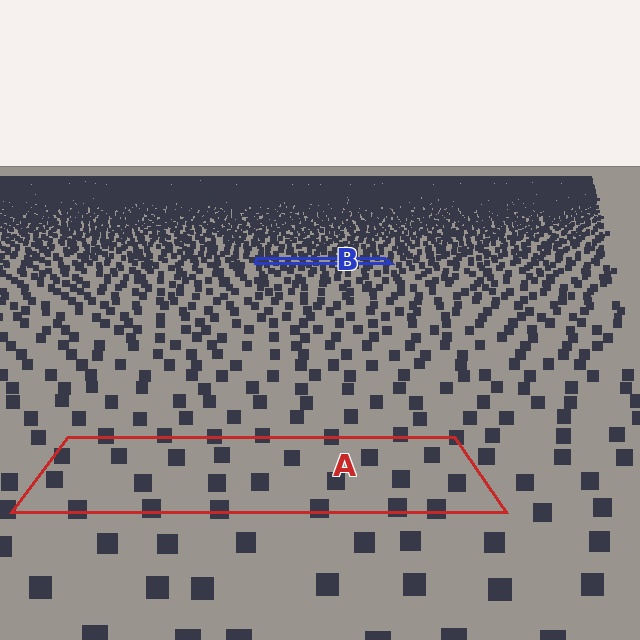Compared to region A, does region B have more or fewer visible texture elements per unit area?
Region B has more texture elements per unit area — they are packed more densely because it is farther away.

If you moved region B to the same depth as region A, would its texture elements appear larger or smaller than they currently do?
They would appear larger. At a closer depth, the same texture elements are projected at a bigger on-screen size.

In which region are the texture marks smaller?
The texture marks are smaller in region B, because it is farther away.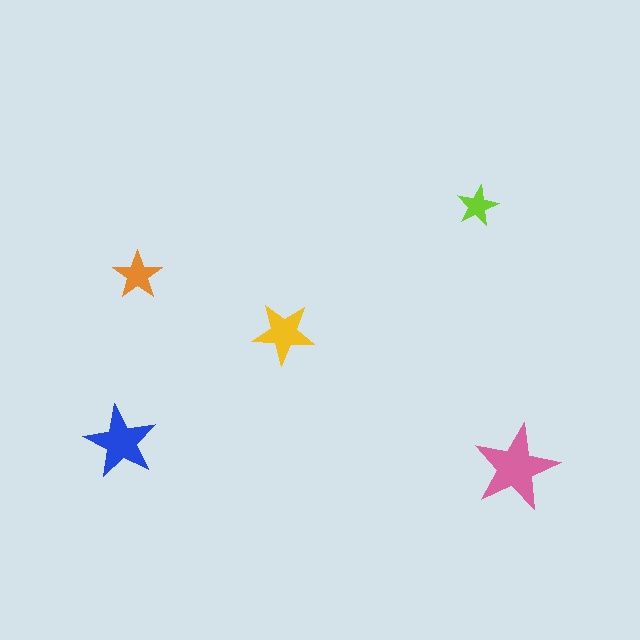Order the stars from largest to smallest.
the pink one, the blue one, the yellow one, the orange one, the lime one.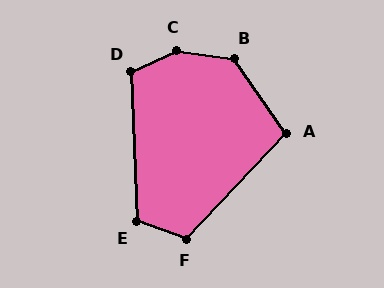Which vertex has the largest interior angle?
C, at approximately 147 degrees.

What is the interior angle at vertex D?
Approximately 113 degrees (obtuse).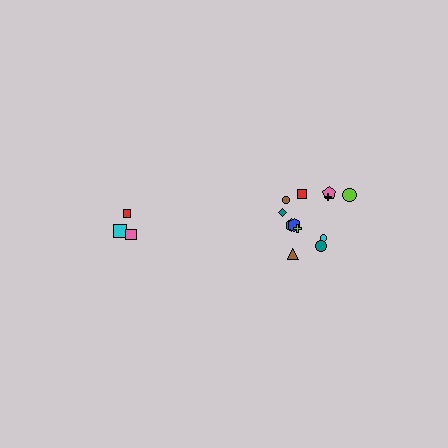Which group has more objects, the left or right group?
The right group.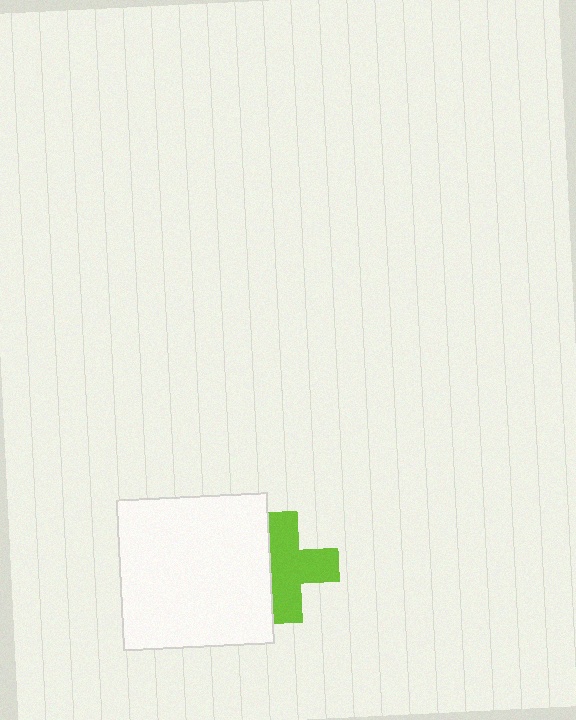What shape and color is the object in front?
The object in front is a white square.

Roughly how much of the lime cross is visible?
Most of it is visible (roughly 70%).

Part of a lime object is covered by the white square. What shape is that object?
It is a cross.